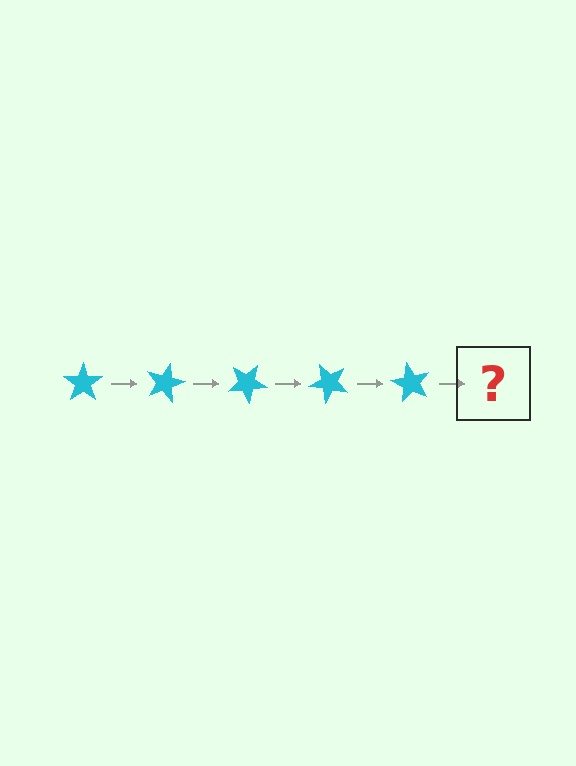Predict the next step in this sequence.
The next step is a cyan star rotated 75 degrees.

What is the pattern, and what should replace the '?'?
The pattern is that the star rotates 15 degrees each step. The '?' should be a cyan star rotated 75 degrees.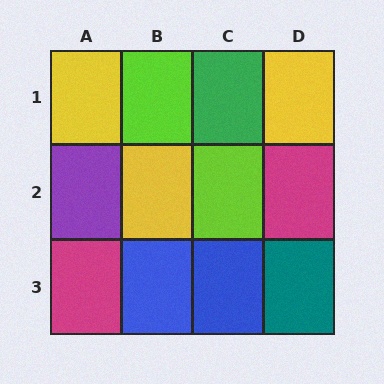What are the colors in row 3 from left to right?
Magenta, blue, blue, teal.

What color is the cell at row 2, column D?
Magenta.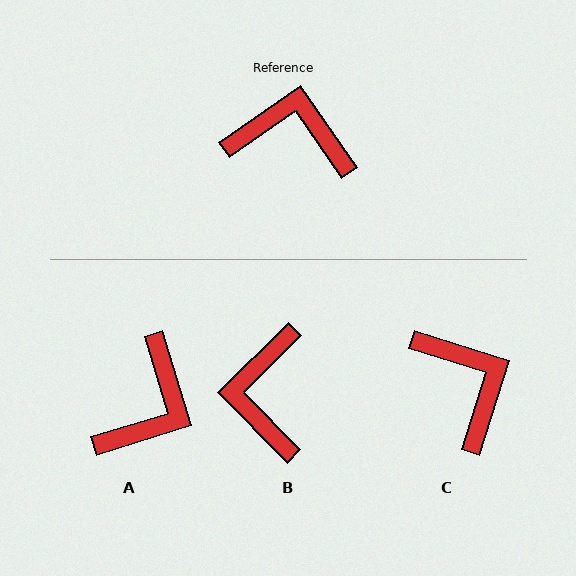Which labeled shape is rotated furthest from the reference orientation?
A, about 107 degrees away.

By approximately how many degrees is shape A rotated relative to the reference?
Approximately 107 degrees clockwise.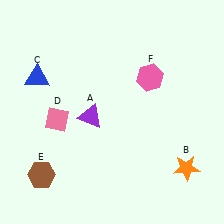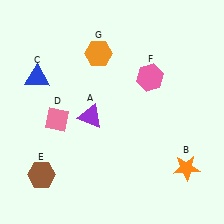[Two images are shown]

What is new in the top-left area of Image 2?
An orange hexagon (G) was added in the top-left area of Image 2.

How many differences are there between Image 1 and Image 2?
There is 1 difference between the two images.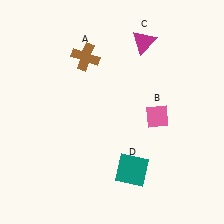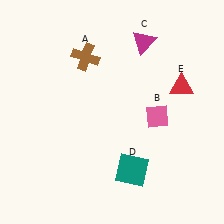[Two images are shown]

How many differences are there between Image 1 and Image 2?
There is 1 difference between the two images.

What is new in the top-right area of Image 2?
A red triangle (E) was added in the top-right area of Image 2.